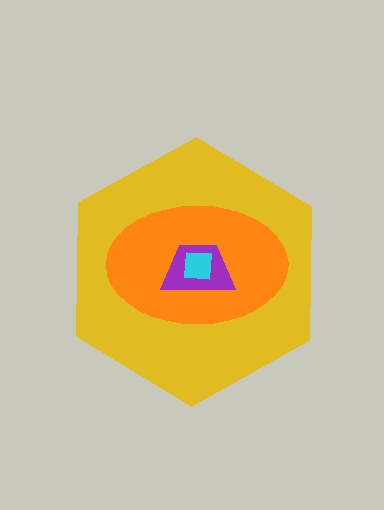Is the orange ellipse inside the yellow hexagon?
Yes.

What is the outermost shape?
The yellow hexagon.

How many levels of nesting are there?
4.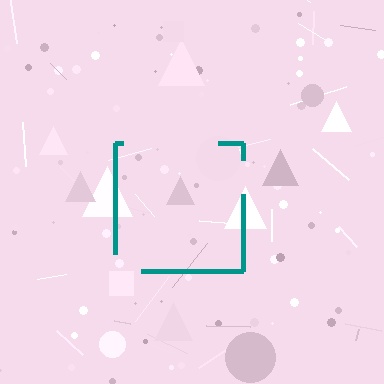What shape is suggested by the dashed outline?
The dashed outline suggests a square.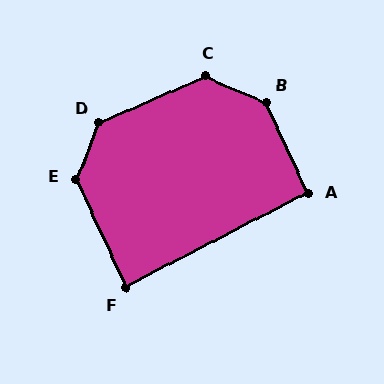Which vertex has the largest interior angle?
B, at approximately 138 degrees.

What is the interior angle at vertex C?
Approximately 133 degrees (obtuse).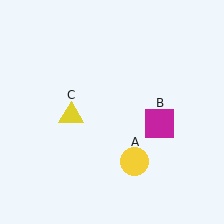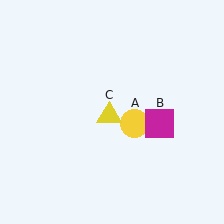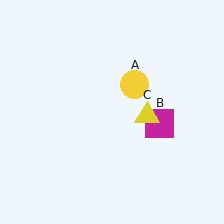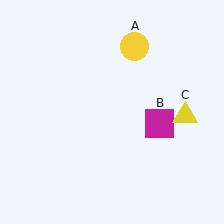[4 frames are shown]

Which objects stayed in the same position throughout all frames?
Magenta square (object B) remained stationary.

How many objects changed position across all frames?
2 objects changed position: yellow circle (object A), yellow triangle (object C).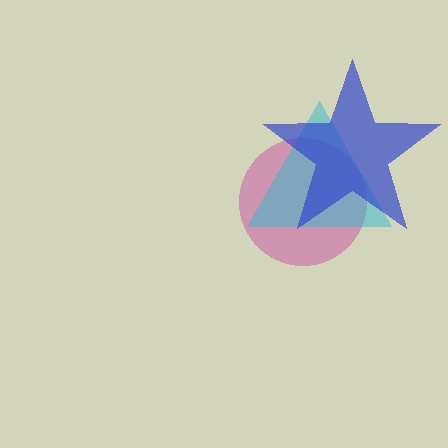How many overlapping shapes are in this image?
There are 3 overlapping shapes in the image.